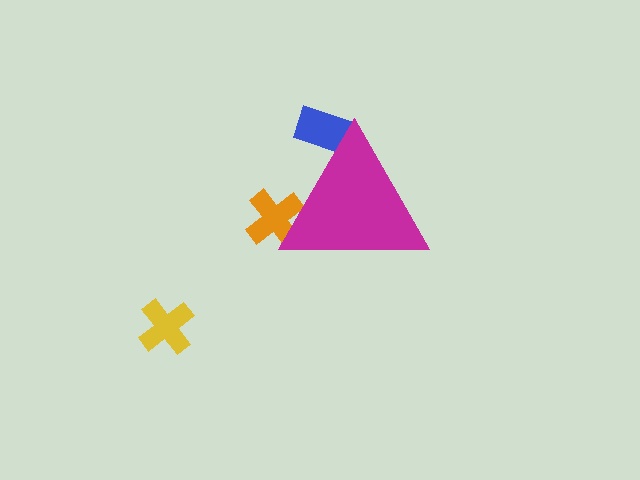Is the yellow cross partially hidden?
No, the yellow cross is fully visible.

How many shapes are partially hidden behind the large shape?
2 shapes are partially hidden.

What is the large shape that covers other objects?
A magenta triangle.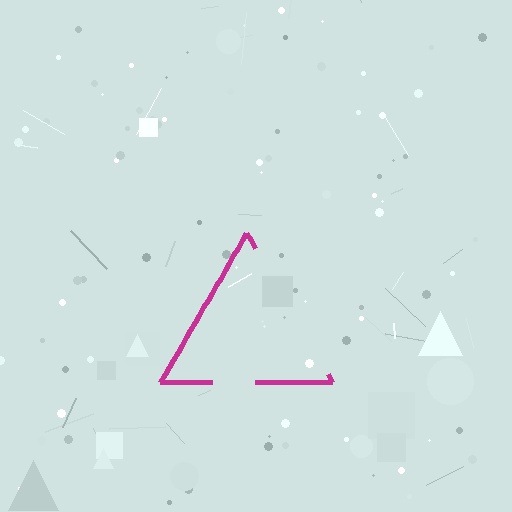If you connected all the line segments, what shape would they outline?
They would outline a triangle.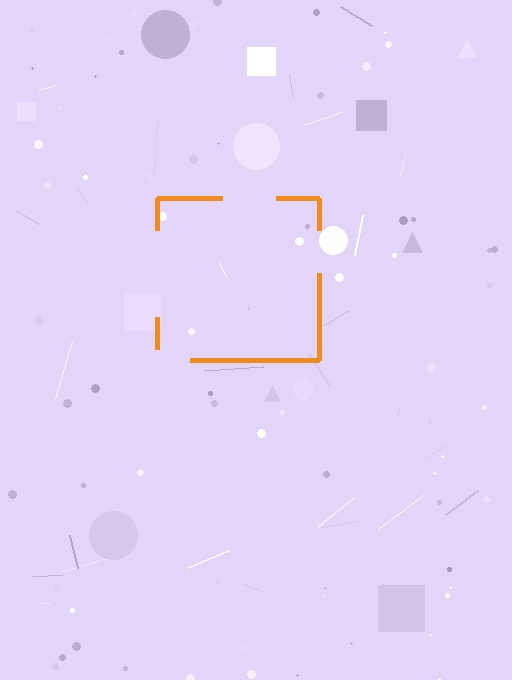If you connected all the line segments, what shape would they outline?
They would outline a square.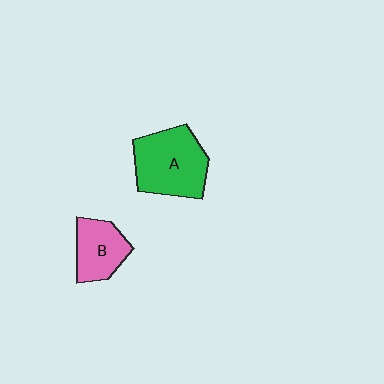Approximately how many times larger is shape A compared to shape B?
Approximately 1.6 times.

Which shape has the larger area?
Shape A (green).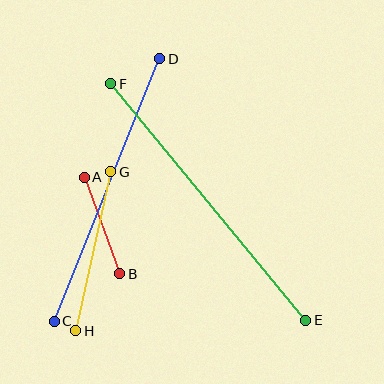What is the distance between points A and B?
The distance is approximately 103 pixels.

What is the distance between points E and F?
The distance is approximately 306 pixels.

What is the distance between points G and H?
The distance is approximately 163 pixels.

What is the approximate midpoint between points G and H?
The midpoint is at approximately (93, 251) pixels.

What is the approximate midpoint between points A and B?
The midpoint is at approximately (102, 226) pixels.